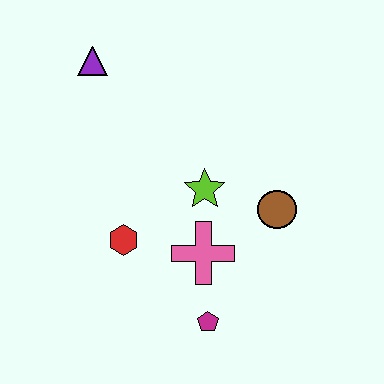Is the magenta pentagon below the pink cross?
Yes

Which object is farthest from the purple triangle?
The magenta pentagon is farthest from the purple triangle.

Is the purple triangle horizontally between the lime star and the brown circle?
No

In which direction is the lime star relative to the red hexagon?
The lime star is to the right of the red hexagon.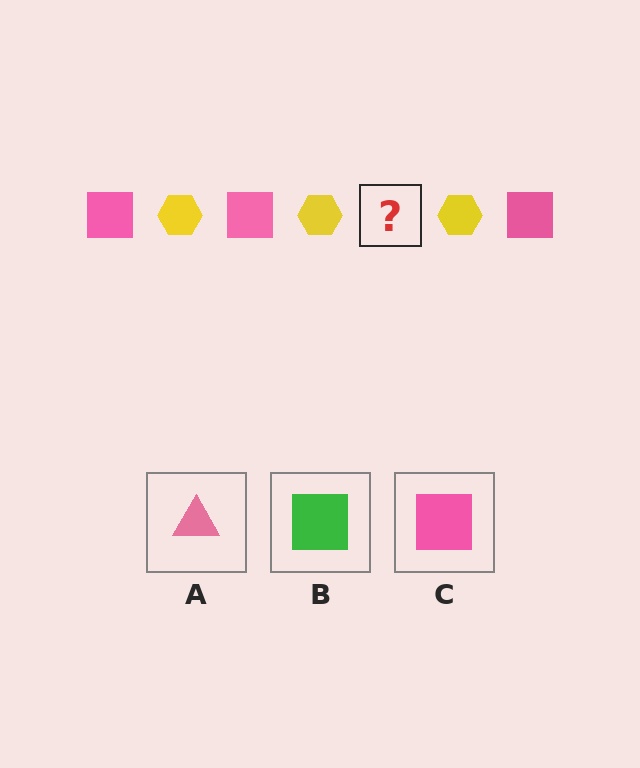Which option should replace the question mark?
Option C.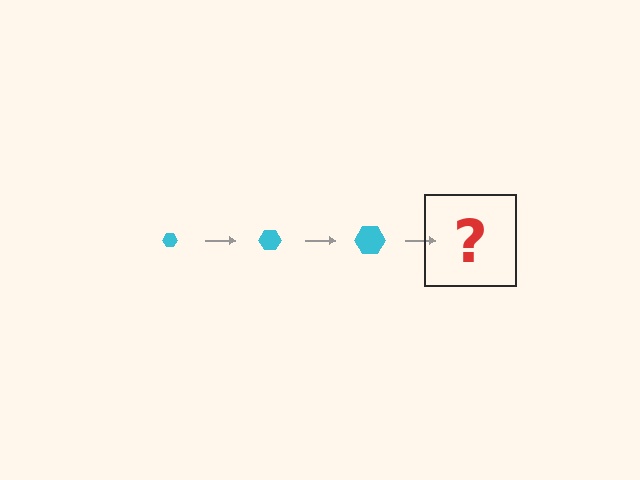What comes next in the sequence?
The next element should be a cyan hexagon, larger than the previous one.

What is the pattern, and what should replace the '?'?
The pattern is that the hexagon gets progressively larger each step. The '?' should be a cyan hexagon, larger than the previous one.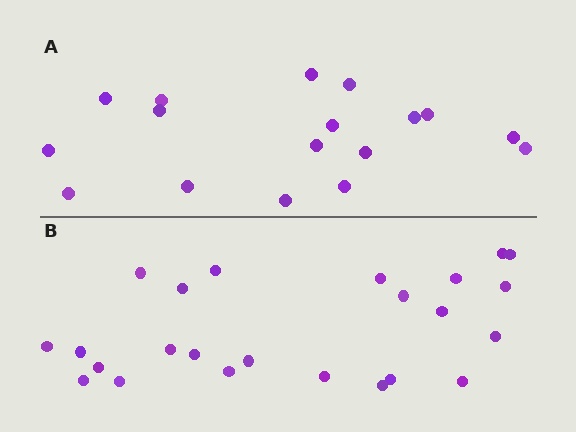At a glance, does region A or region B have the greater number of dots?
Region B (the bottom region) has more dots.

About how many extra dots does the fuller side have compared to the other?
Region B has roughly 8 or so more dots than region A.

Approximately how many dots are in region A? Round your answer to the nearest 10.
About 20 dots. (The exact count is 17, which rounds to 20.)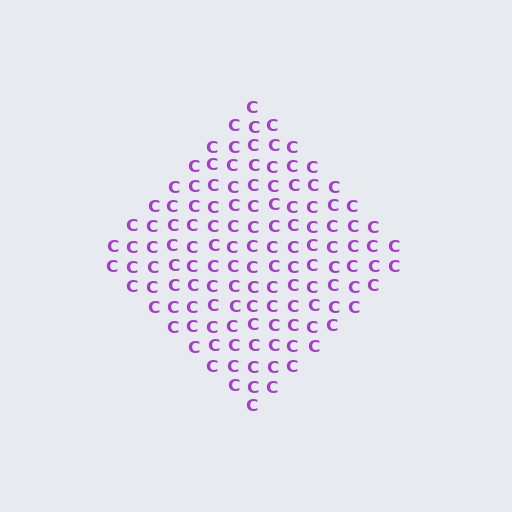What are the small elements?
The small elements are letter C's.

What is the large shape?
The large shape is a diamond.